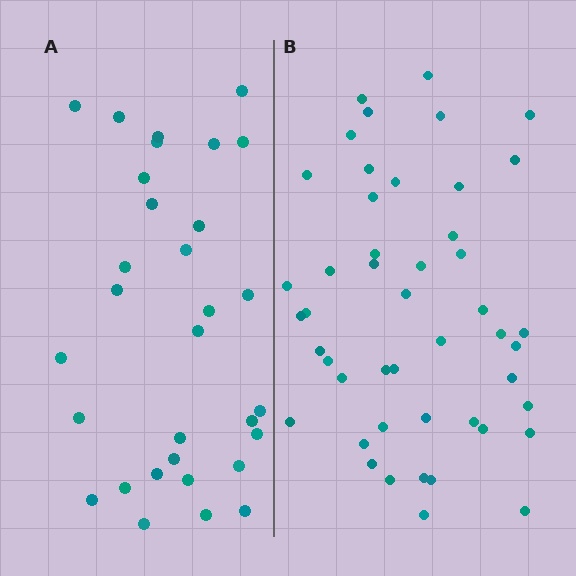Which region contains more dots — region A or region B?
Region B (the right region) has more dots.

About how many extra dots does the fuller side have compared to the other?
Region B has approximately 15 more dots than region A.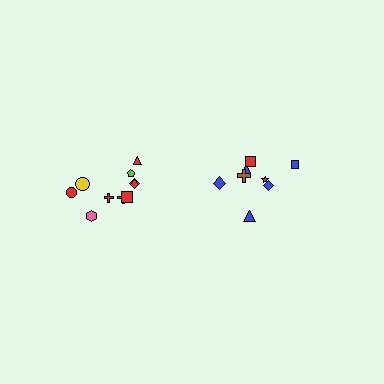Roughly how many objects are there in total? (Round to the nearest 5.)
Roughly 20 objects in total.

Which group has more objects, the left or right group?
The left group.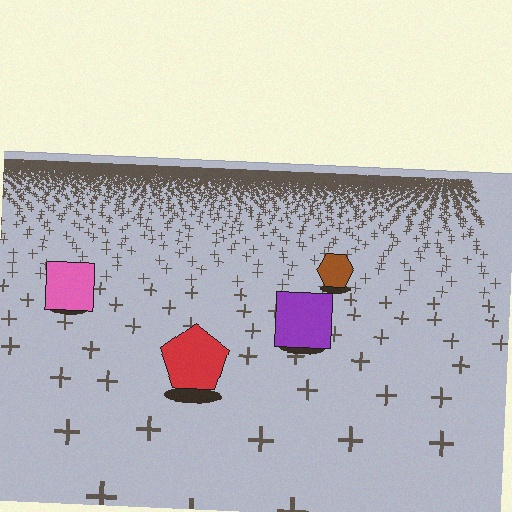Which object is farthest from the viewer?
The brown hexagon is farthest from the viewer. It appears smaller and the ground texture around it is denser.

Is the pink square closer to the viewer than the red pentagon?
No. The red pentagon is closer — you can tell from the texture gradient: the ground texture is coarser near it.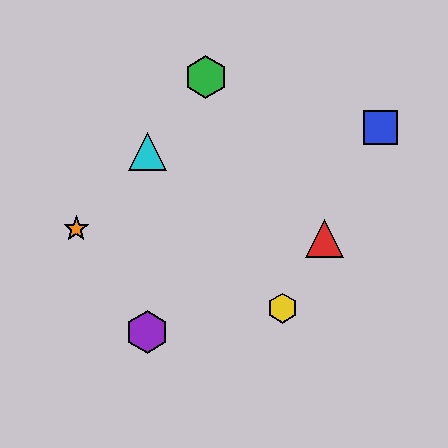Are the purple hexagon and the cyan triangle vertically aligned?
Yes, both are at x≈147.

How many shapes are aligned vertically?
2 shapes (the purple hexagon, the cyan triangle) are aligned vertically.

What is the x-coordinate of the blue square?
The blue square is at x≈381.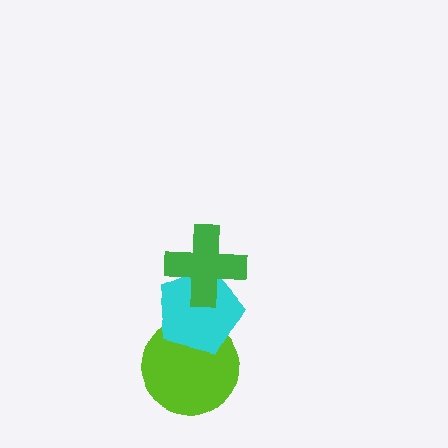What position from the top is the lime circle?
The lime circle is 3rd from the top.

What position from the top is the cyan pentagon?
The cyan pentagon is 2nd from the top.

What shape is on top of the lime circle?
The cyan pentagon is on top of the lime circle.